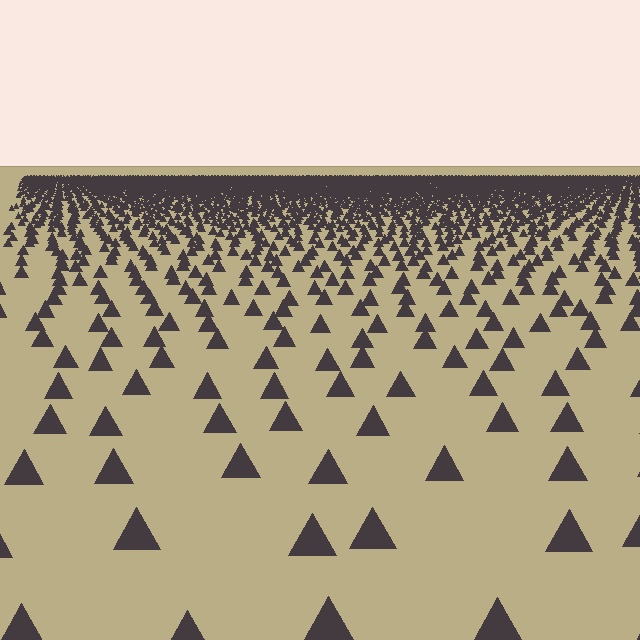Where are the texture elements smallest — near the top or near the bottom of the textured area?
Near the top.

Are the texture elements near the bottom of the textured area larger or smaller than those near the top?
Larger. Near the bottom, elements are closer to the viewer and appear at a bigger on-screen size.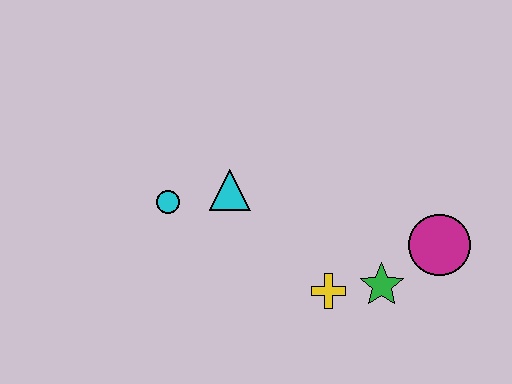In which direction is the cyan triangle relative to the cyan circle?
The cyan triangle is to the right of the cyan circle.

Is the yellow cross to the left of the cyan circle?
No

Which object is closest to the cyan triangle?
The cyan circle is closest to the cyan triangle.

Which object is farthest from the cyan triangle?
The magenta circle is farthest from the cyan triangle.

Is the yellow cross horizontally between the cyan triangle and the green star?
Yes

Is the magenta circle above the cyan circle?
No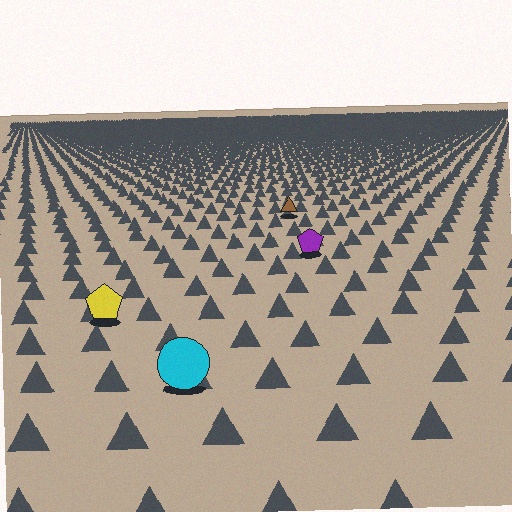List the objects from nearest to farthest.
From nearest to farthest: the cyan circle, the yellow pentagon, the purple pentagon, the brown triangle.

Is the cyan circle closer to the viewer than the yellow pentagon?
Yes. The cyan circle is closer — you can tell from the texture gradient: the ground texture is coarser near it.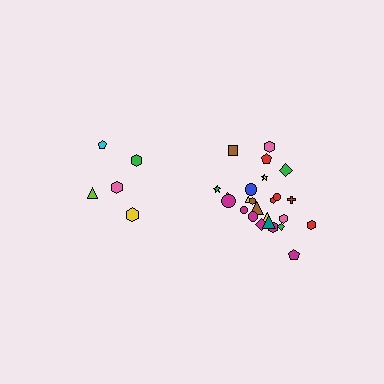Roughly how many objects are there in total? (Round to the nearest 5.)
Roughly 30 objects in total.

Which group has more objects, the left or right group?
The right group.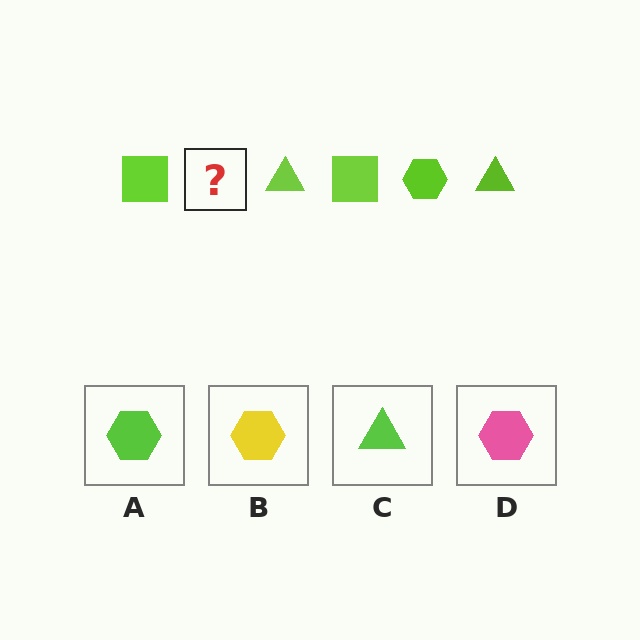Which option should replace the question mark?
Option A.